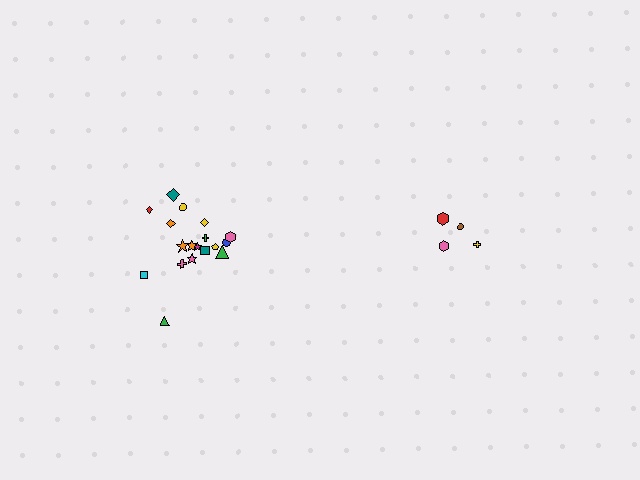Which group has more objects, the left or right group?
The left group.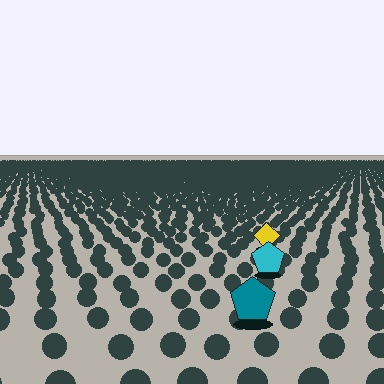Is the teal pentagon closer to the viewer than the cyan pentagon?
Yes. The teal pentagon is closer — you can tell from the texture gradient: the ground texture is coarser near it.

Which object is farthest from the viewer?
The yellow diamond is farthest from the viewer. It appears smaller and the ground texture around it is denser.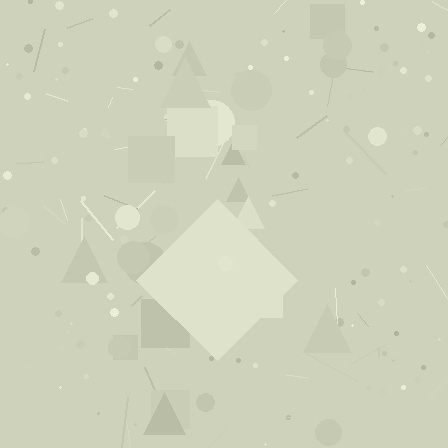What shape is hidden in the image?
A diamond is hidden in the image.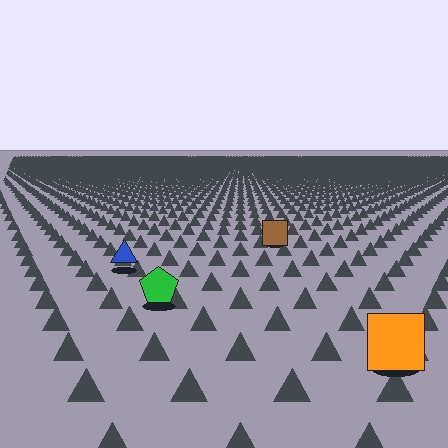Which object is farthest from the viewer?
The brown square is farthest from the viewer. It appears smaller and the ground texture around it is denser.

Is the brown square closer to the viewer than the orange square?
No. The orange square is closer — you can tell from the texture gradient: the ground texture is coarser near it.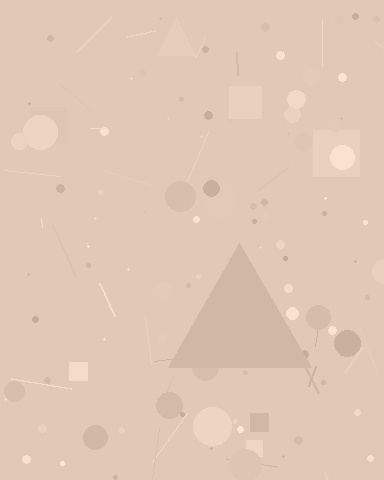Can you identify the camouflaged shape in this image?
The camouflaged shape is a triangle.